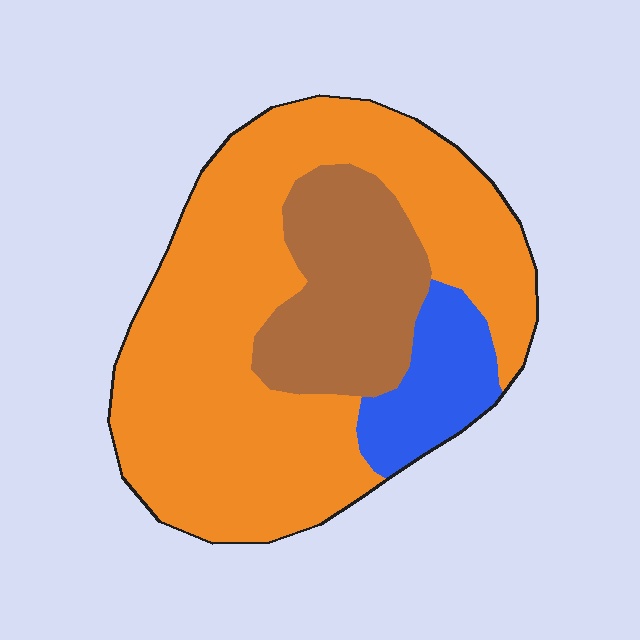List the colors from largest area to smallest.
From largest to smallest: orange, brown, blue.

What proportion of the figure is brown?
Brown covers 22% of the figure.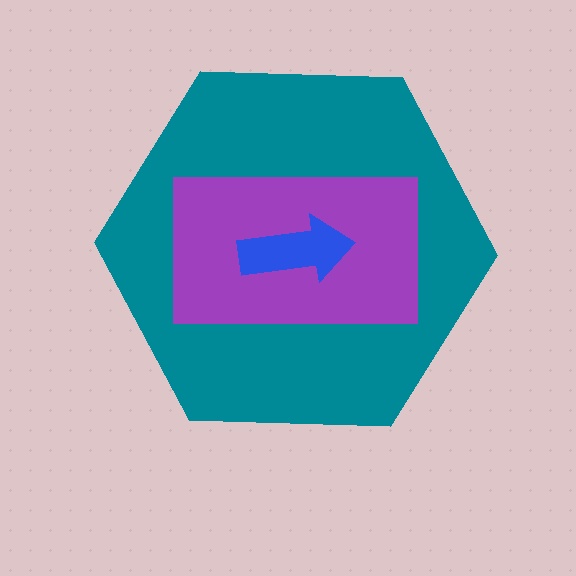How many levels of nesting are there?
3.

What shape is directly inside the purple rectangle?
The blue arrow.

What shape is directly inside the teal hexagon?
The purple rectangle.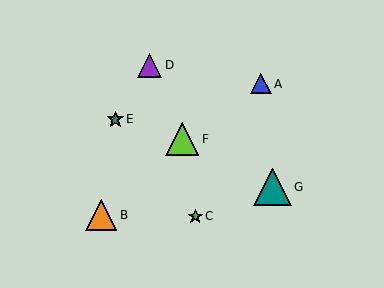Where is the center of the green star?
The center of the green star is at (195, 216).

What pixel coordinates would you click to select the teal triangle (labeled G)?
Click at (272, 187) to select the teal triangle G.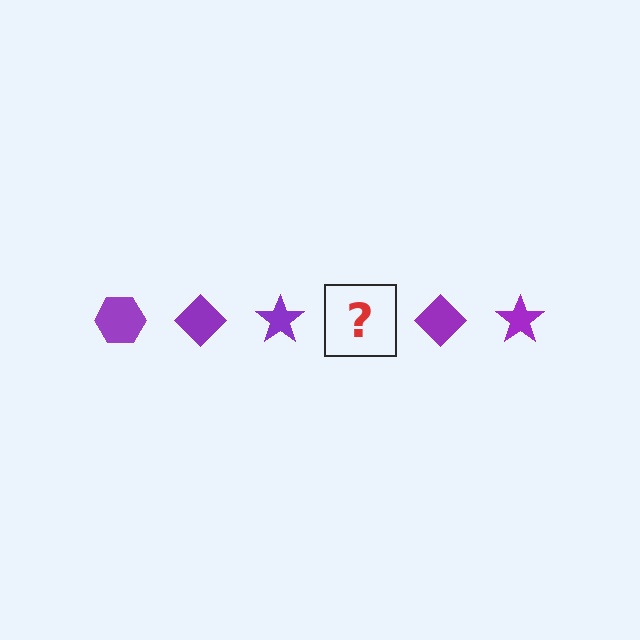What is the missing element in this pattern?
The missing element is a purple hexagon.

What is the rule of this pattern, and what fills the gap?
The rule is that the pattern cycles through hexagon, diamond, star shapes in purple. The gap should be filled with a purple hexagon.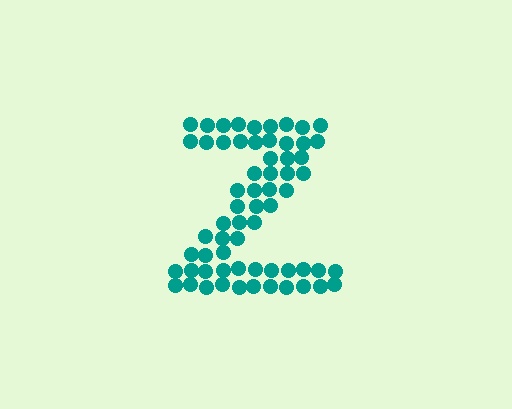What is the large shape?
The large shape is the letter Z.